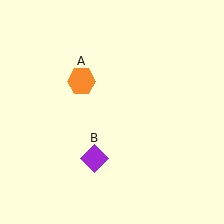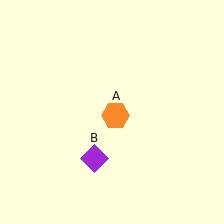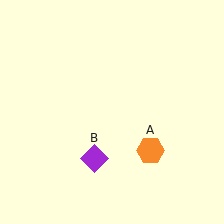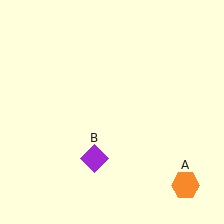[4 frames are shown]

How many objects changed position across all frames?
1 object changed position: orange hexagon (object A).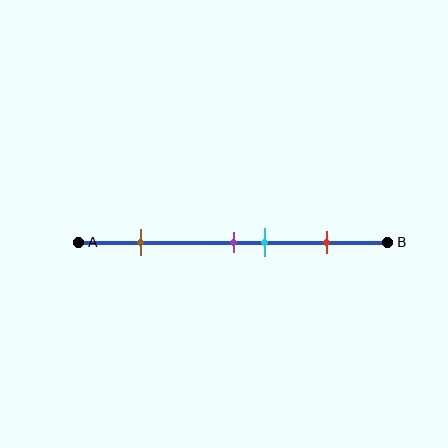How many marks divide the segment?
There are 4 marks dividing the segment.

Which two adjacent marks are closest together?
The purple and cyan marks are the closest adjacent pair.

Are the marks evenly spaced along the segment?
No, the marks are not evenly spaced.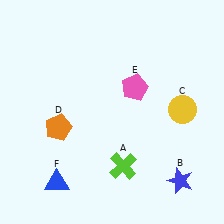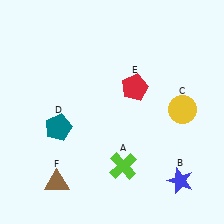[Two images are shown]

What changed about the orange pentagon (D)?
In Image 1, D is orange. In Image 2, it changed to teal.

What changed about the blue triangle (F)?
In Image 1, F is blue. In Image 2, it changed to brown.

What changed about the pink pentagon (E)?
In Image 1, E is pink. In Image 2, it changed to red.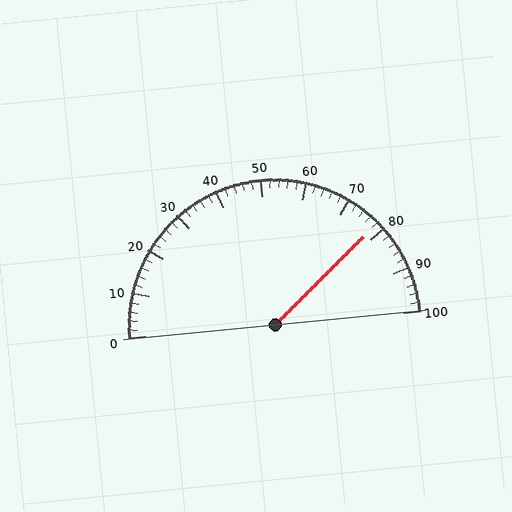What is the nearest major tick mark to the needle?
The nearest major tick mark is 80.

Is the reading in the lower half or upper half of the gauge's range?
The reading is in the upper half of the range (0 to 100).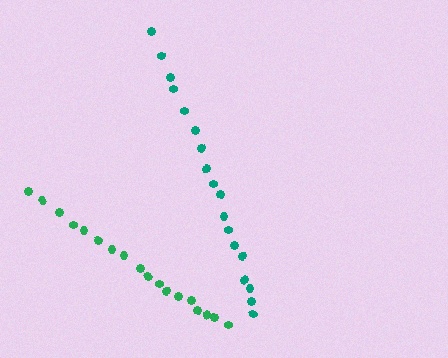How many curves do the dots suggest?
There are 2 distinct paths.